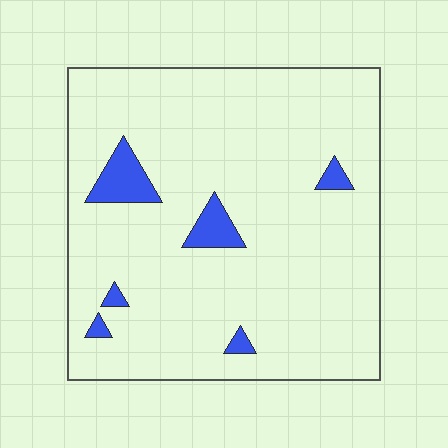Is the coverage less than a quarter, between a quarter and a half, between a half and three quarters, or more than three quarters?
Less than a quarter.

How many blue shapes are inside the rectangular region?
6.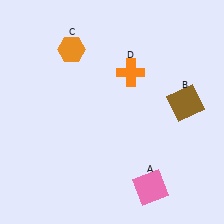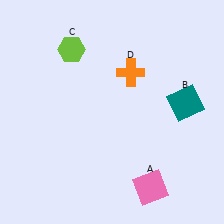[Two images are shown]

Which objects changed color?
B changed from brown to teal. C changed from orange to lime.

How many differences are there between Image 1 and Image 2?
There are 2 differences between the two images.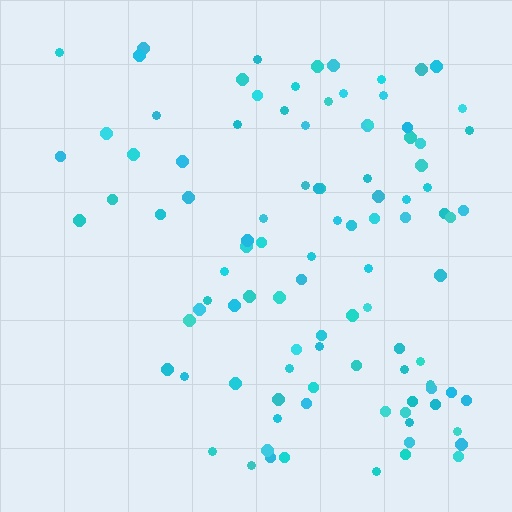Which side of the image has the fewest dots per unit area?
The left.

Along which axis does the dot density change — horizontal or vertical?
Horizontal.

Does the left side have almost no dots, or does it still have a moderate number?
Still a moderate number, just noticeably fewer than the right.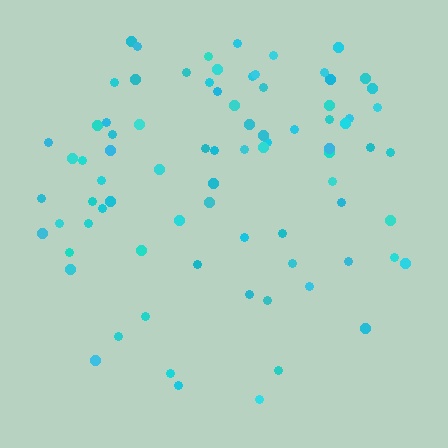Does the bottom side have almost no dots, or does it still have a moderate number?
Still a moderate number, just noticeably fewer than the top.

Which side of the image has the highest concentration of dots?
The top.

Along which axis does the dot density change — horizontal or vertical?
Vertical.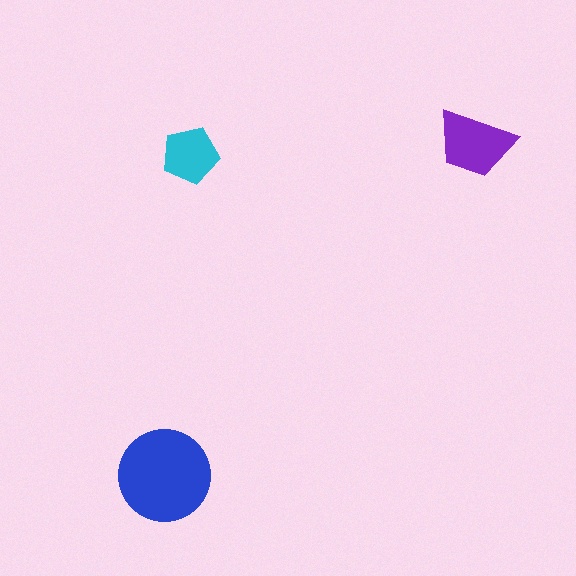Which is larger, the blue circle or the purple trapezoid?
The blue circle.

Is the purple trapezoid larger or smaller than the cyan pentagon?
Larger.